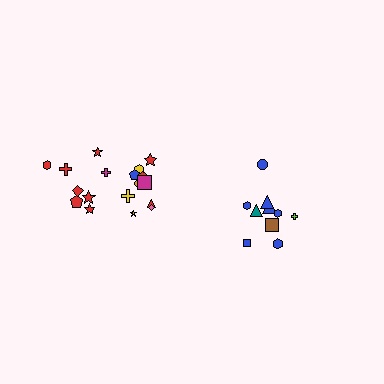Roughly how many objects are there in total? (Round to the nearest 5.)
Roughly 30 objects in total.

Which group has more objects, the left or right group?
The left group.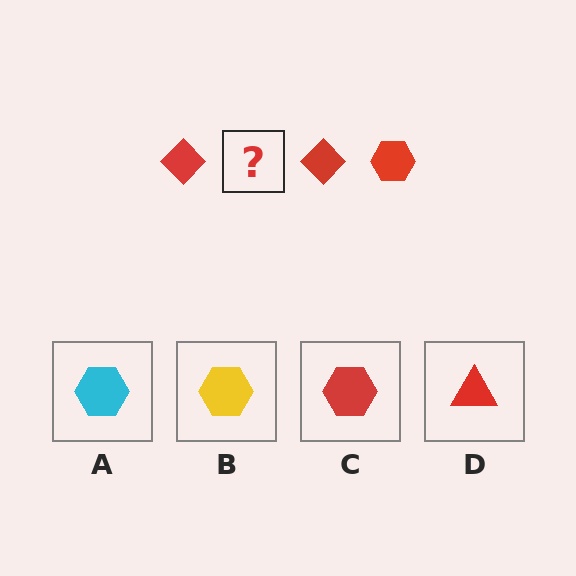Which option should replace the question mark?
Option C.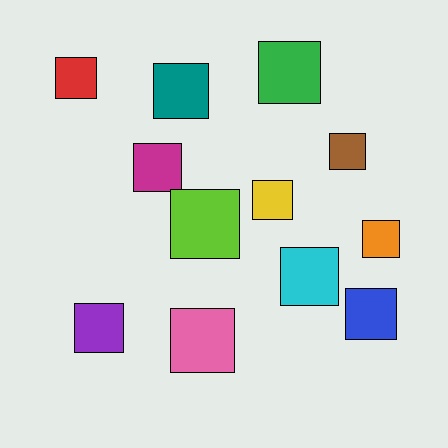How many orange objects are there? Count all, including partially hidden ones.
There is 1 orange object.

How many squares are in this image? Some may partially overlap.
There are 12 squares.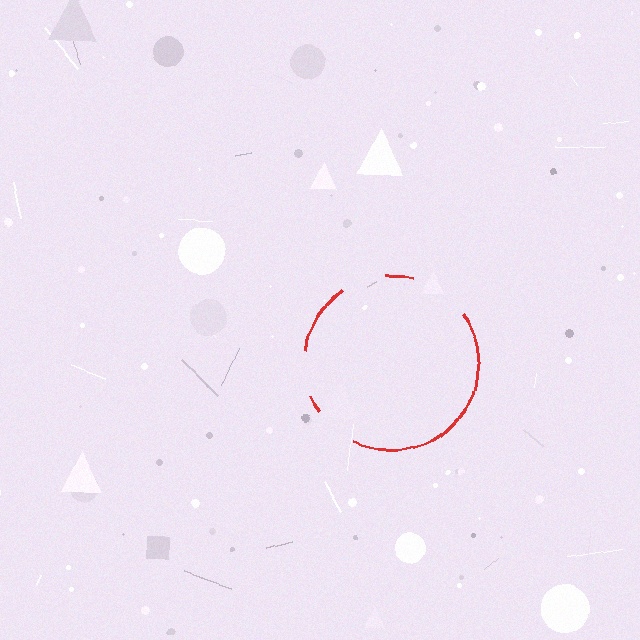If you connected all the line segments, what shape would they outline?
They would outline a circle.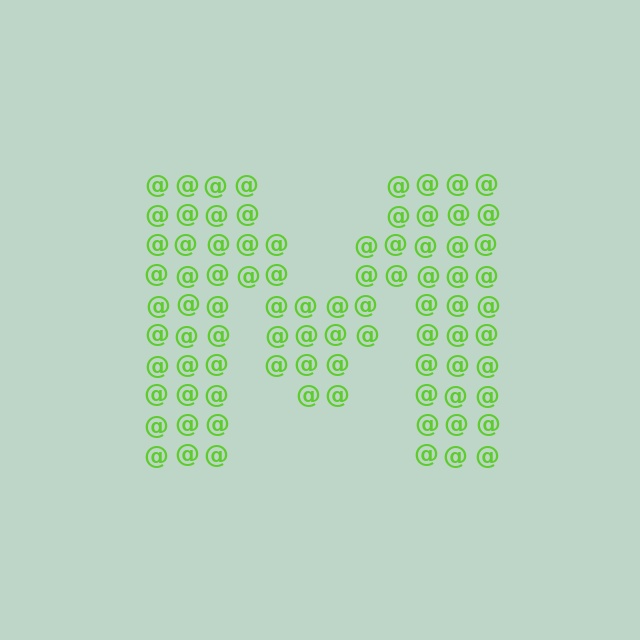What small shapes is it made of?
It is made of small at signs.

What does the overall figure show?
The overall figure shows the letter M.